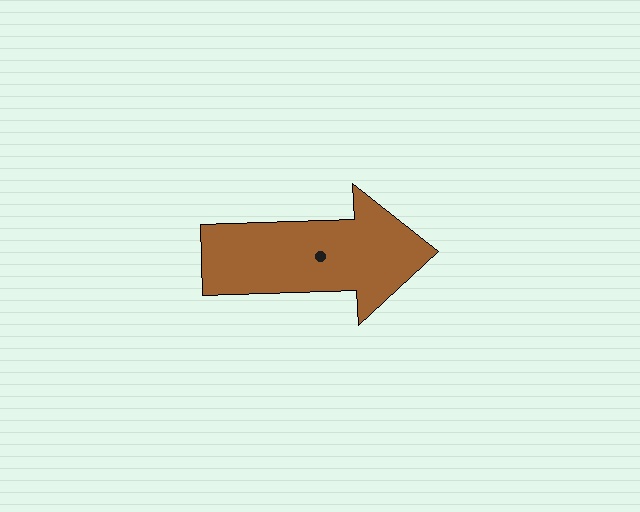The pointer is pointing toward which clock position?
Roughly 3 o'clock.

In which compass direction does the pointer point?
East.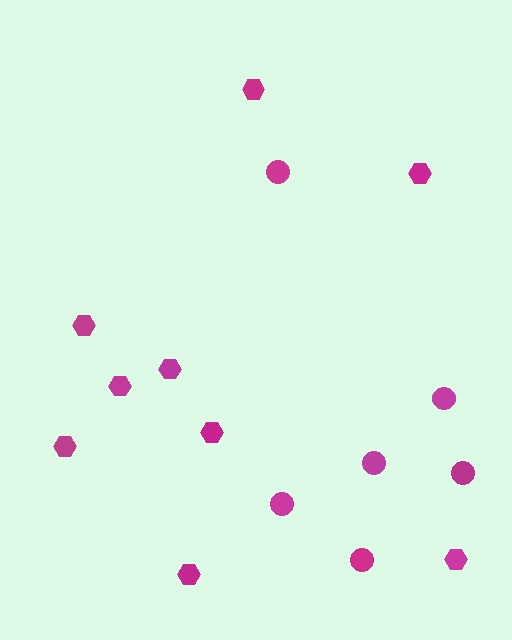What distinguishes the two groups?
There are 2 groups: one group of circles (6) and one group of hexagons (9).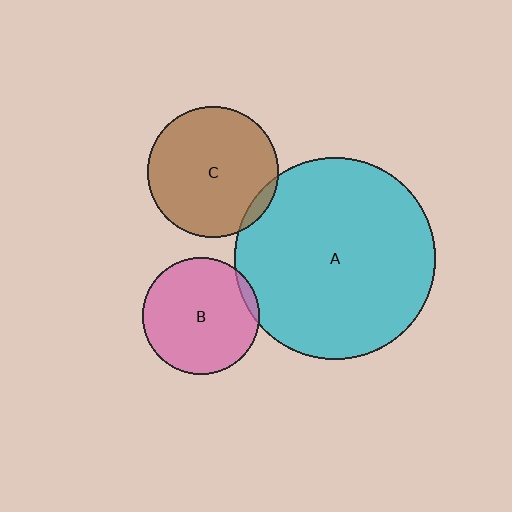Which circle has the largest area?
Circle A (cyan).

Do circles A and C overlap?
Yes.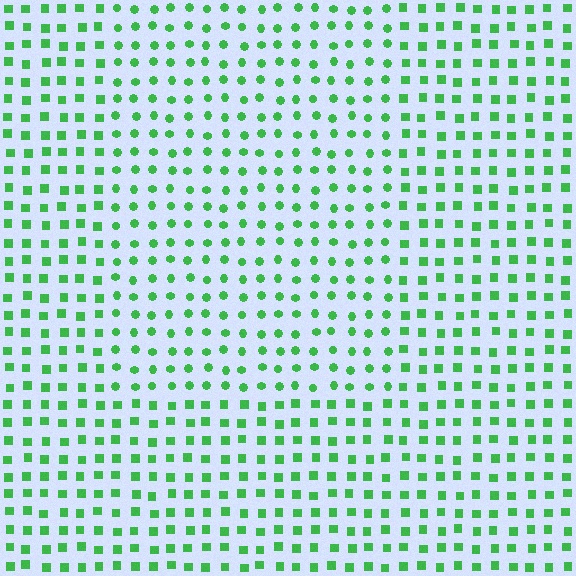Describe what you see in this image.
The image is filled with small green elements arranged in a uniform grid. A rectangle-shaped region contains circles, while the surrounding area contains squares. The boundary is defined purely by the change in element shape.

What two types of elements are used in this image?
The image uses circles inside the rectangle region and squares outside it.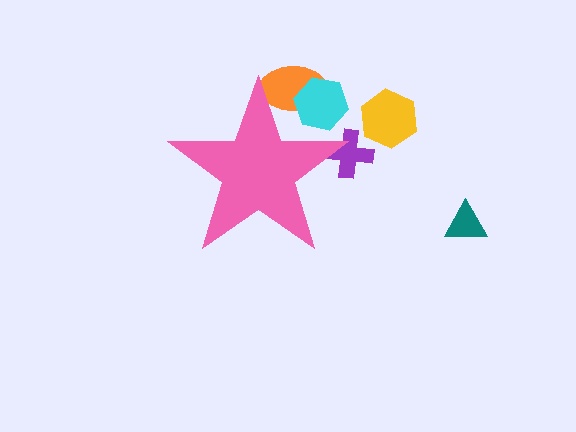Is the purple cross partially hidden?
Yes, the purple cross is partially hidden behind the pink star.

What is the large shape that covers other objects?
A pink star.